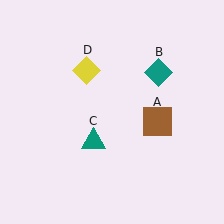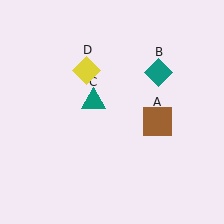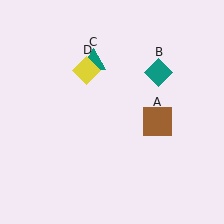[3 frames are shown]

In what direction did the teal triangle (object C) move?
The teal triangle (object C) moved up.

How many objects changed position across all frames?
1 object changed position: teal triangle (object C).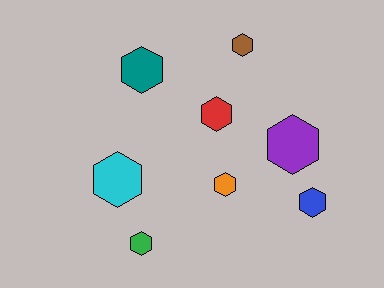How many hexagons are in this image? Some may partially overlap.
There are 8 hexagons.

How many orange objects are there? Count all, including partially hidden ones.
There is 1 orange object.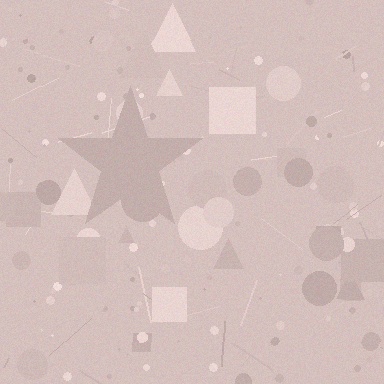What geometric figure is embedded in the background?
A star is embedded in the background.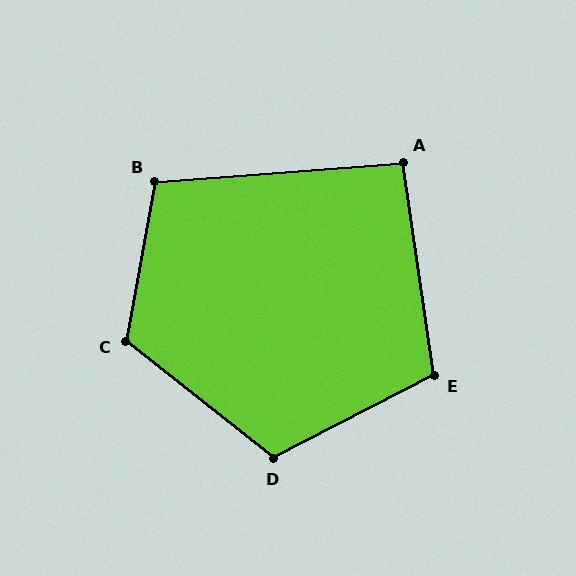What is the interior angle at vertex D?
Approximately 115 degrees (obtuse).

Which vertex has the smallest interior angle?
A, at approximately 94 degrees.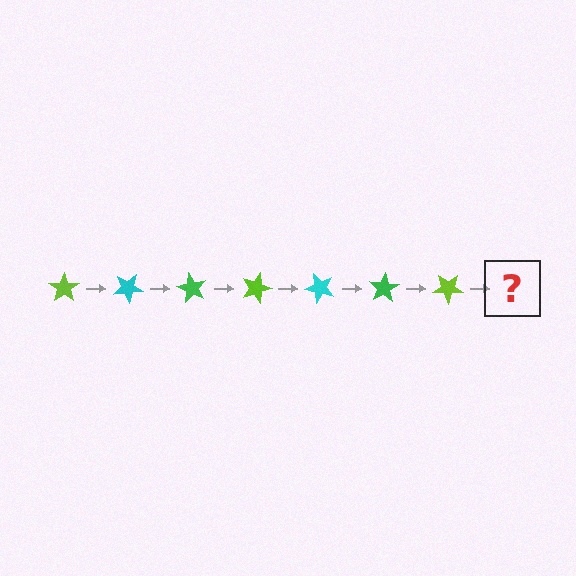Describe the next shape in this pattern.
It should be a cyan star, rotated 210 degrees from the start.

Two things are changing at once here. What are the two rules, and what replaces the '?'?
The two rules are that it rotates 30 degrees each step and the color cycles through lime, cyan, and green. The '?' should be a cyan star, rotated 210 degrees from the start.